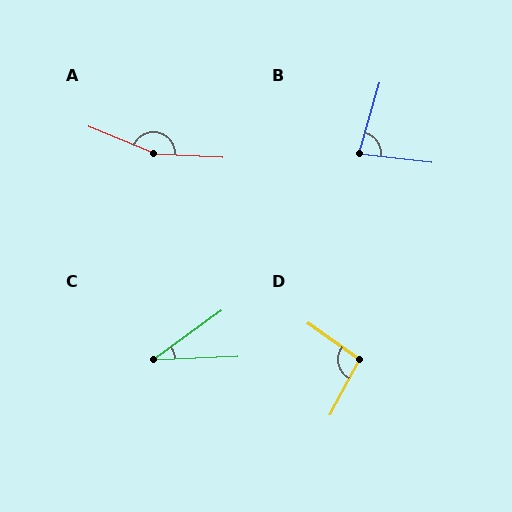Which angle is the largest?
A, at approximately 161 degrees.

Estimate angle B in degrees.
Approximately 81 degrees.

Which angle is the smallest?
C, at approximately 33 degrees.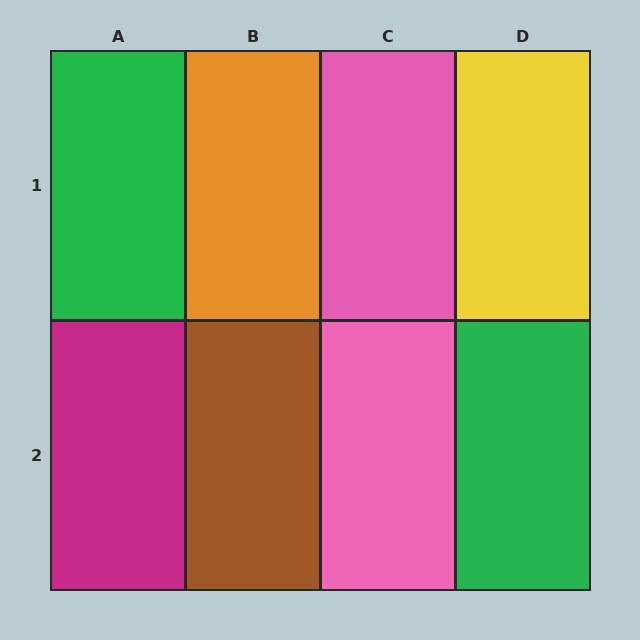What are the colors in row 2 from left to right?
Magenta, brown, pink, green.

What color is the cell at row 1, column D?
Yellow.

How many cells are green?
2 cells are green.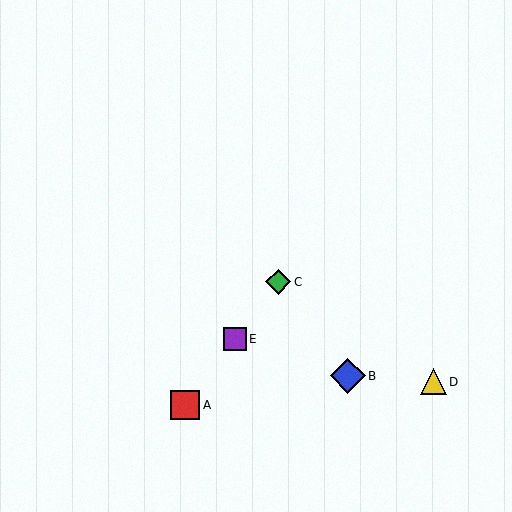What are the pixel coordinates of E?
Object E is at (235, 339).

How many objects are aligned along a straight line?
3 objects (A, C, E) are aligned along a straight line.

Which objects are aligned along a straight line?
Objects A, C, E are aligned along a straight line.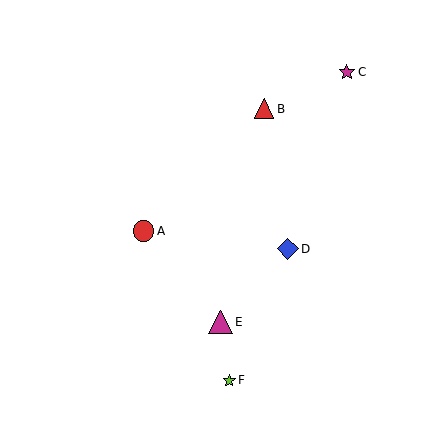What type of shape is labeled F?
Shape F is a lime star.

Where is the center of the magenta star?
The center of the magenta star is at (347, 72).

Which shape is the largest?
The magenta triangle (labeled E) is the largest.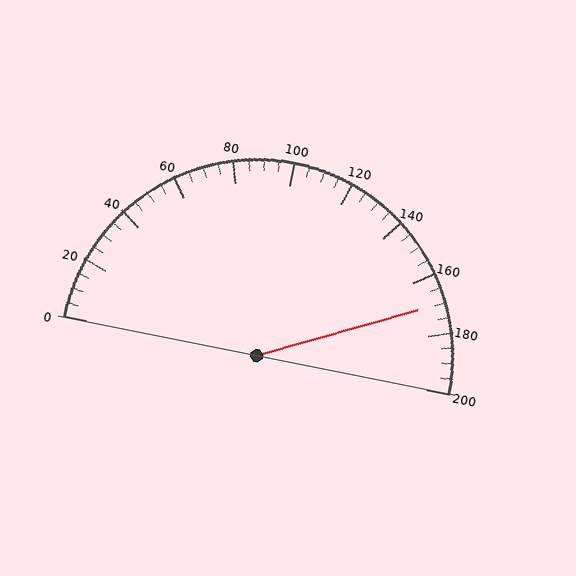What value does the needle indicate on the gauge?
The needle indicates approximately 170.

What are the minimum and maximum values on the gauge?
The gauge ranges from 0 to 200.